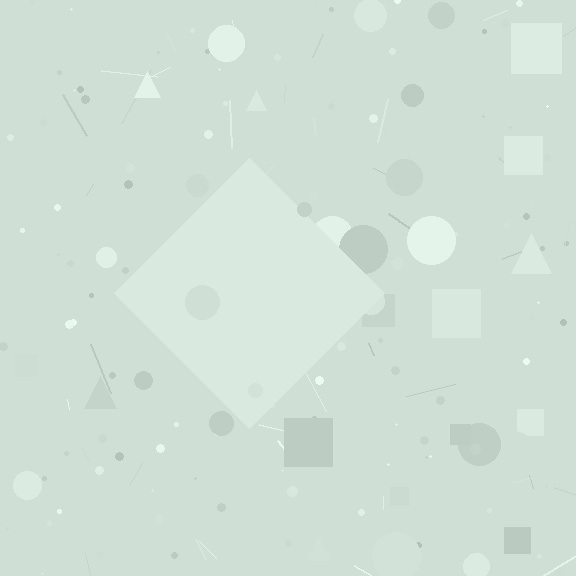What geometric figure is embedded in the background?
A diamond is embedded in the background.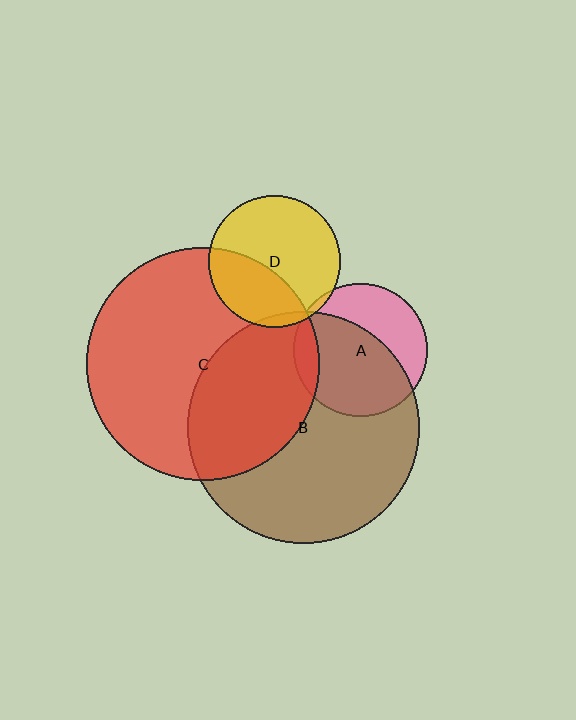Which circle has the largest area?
Circle C (red).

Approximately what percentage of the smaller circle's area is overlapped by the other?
Approximately 65%.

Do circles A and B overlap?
Yes.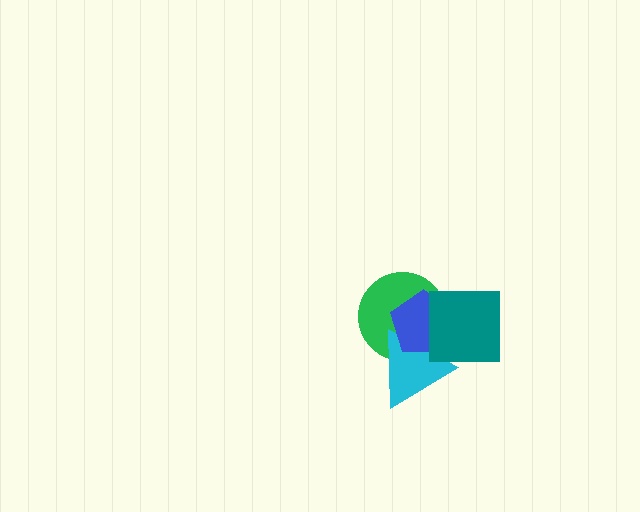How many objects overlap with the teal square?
3 objects overlap with the teal square.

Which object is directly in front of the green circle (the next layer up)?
The cyan triangle is directly in front of the green circle.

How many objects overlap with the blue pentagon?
3 objects overlap with the blue pentagon.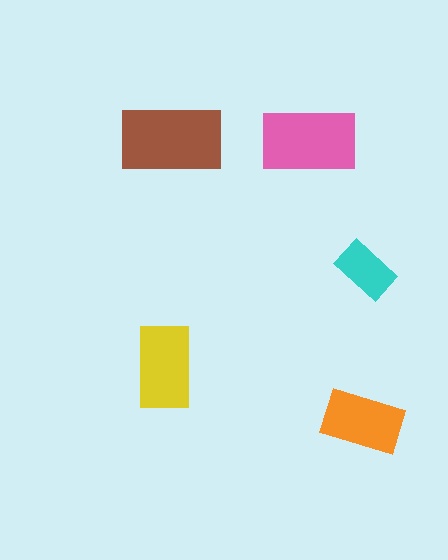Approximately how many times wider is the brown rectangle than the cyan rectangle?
About 1.5 times wider.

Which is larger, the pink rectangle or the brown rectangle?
The brown one.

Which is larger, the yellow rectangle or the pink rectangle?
The pink one.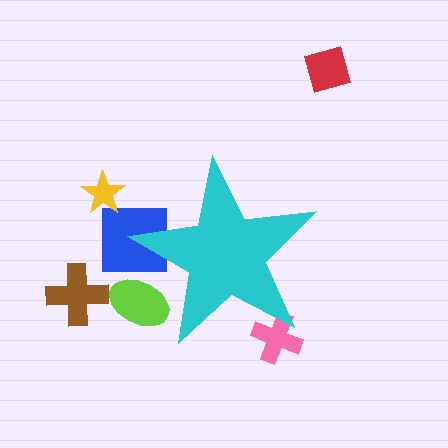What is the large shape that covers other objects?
A cyan star.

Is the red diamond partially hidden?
No, the red diamond is fully visible.